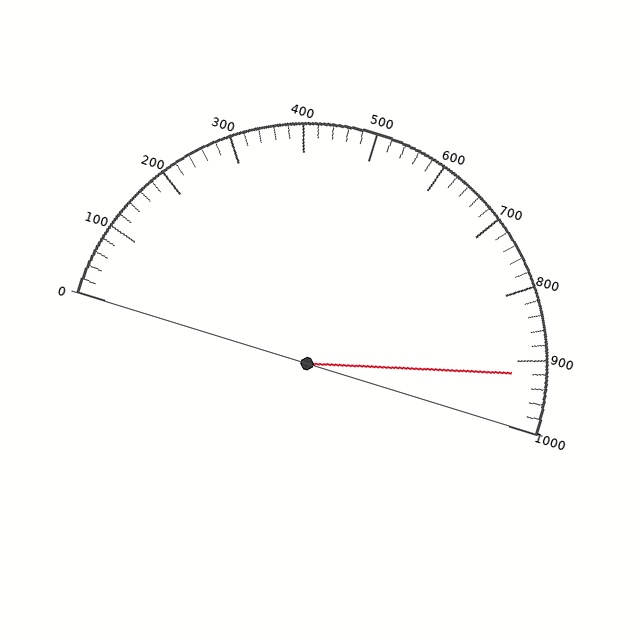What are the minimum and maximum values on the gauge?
The gauge ranges from 0 to 1000.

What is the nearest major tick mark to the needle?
The nearest major tick mark is 900.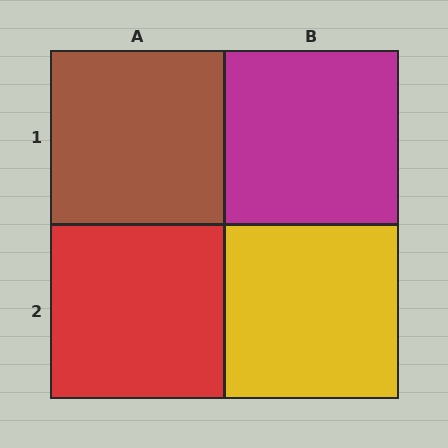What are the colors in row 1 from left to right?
Brown, magenta.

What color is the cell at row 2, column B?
Yellow.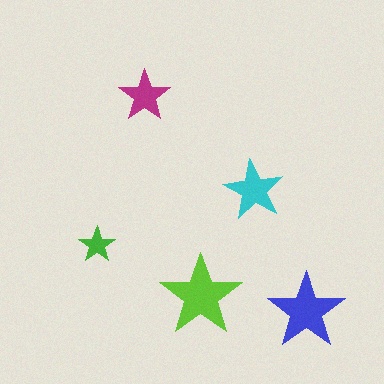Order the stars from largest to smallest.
the lime one, the blue one, the cyan one, the magenta one, the green one.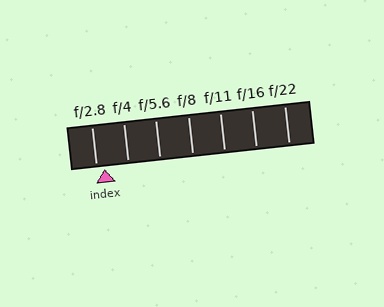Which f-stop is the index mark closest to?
The index mark is closest to f/2.8.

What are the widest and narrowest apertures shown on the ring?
The widest aperture shown is f/2.8 and the narrowest is f/22.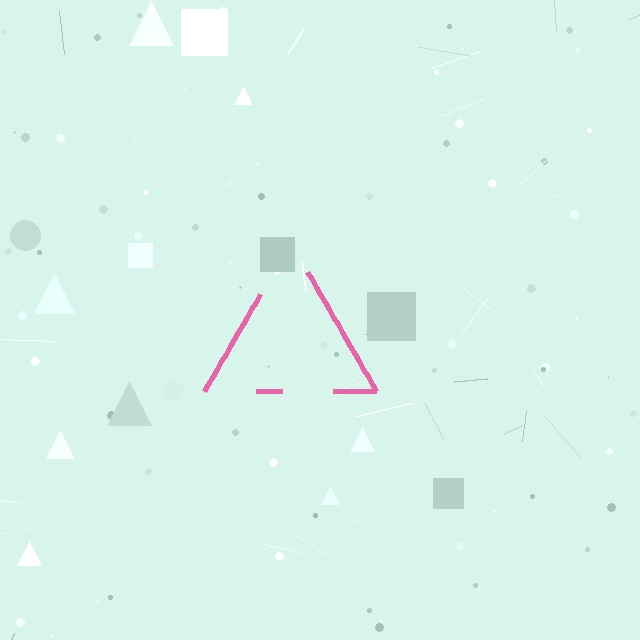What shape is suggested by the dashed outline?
The dashed outline suggests a triangle.